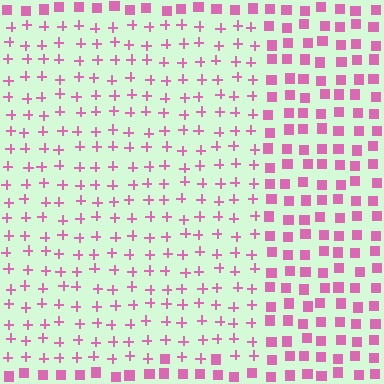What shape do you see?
I see a rectangle.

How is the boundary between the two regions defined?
The boundary is defined by a change in element shape: plus signs inside vs. squares outside. All elements share the same color and spacing.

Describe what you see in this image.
The image is filled with small pink elements arranged in a uniform grid. A rectangle-shaped region contains plus signs, while the surrounding area contains squares. The boundary is defined purely by the change in element shape.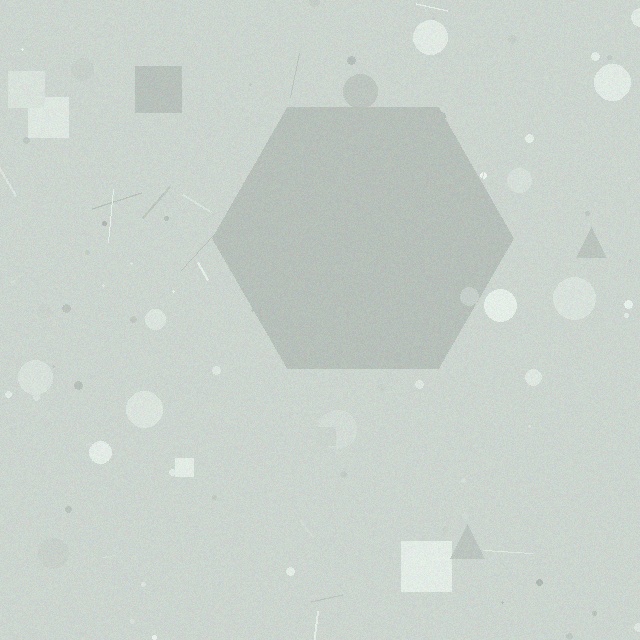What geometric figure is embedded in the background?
A hexagon is embedded in the background.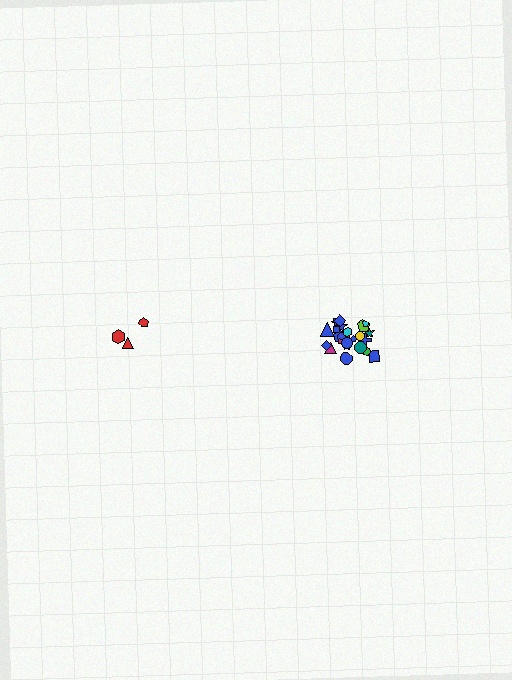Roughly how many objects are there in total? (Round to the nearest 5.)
Roughly 30 objects in total.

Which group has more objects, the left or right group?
The right group.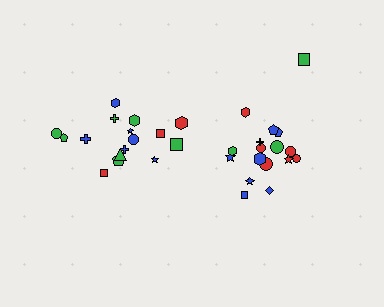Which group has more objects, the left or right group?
The right group.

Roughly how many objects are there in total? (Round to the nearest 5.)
Roughly 35 objects in total.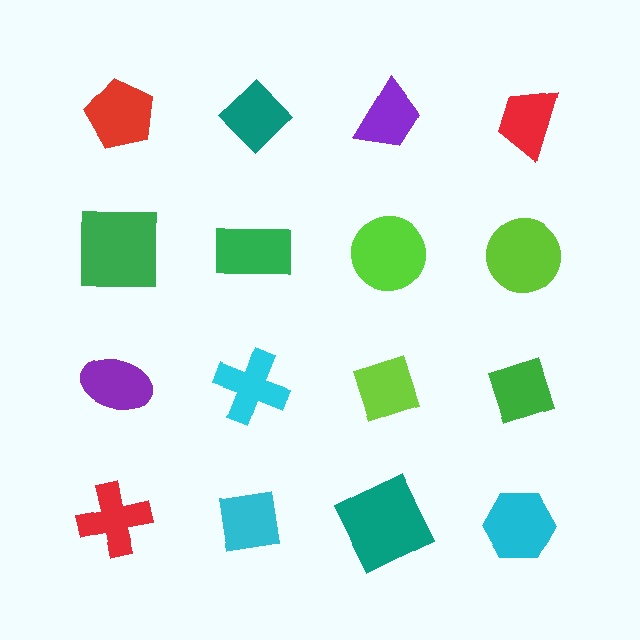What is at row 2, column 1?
A green square.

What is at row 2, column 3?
A lime circle.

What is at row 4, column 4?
A cyan hexagon.